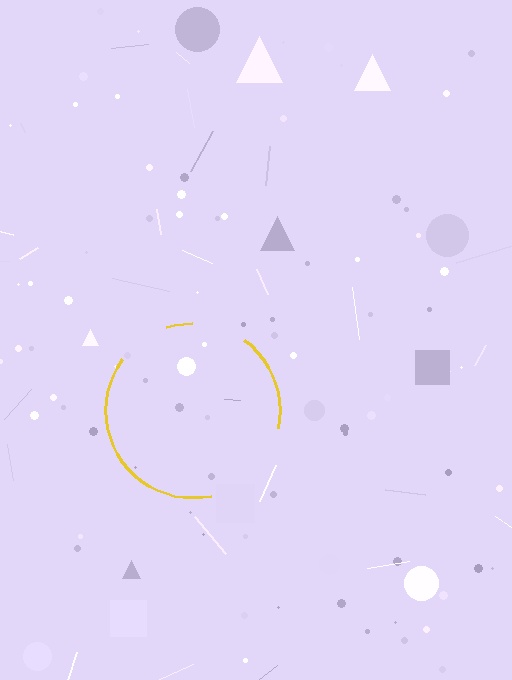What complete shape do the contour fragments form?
The contour fragments form a circle.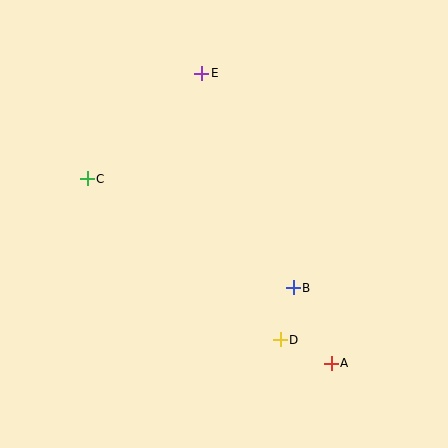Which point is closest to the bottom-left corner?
Point C is closest to the bottom-left corner.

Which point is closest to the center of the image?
Point B at (293, 288) is closest to the center.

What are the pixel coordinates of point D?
Point D is at (280, 340).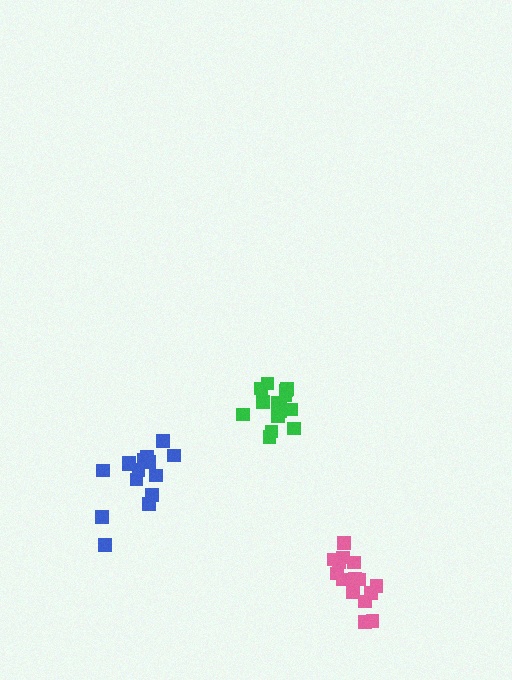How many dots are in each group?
Group 1: 16 dots, Group 2: 15 dots, Group 3: 15 dots (46 total).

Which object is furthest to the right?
The pink cluster is rightmost.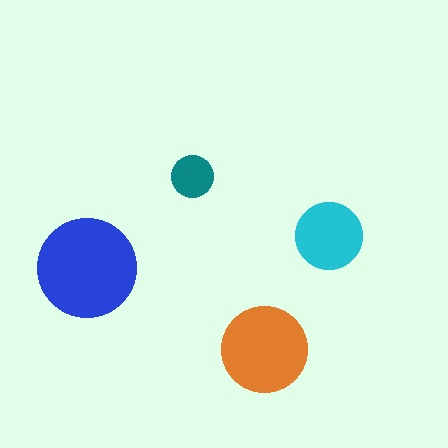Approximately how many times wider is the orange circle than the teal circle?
About 2 times wider.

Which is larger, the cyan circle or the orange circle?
The orange one.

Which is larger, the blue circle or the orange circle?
The blue one.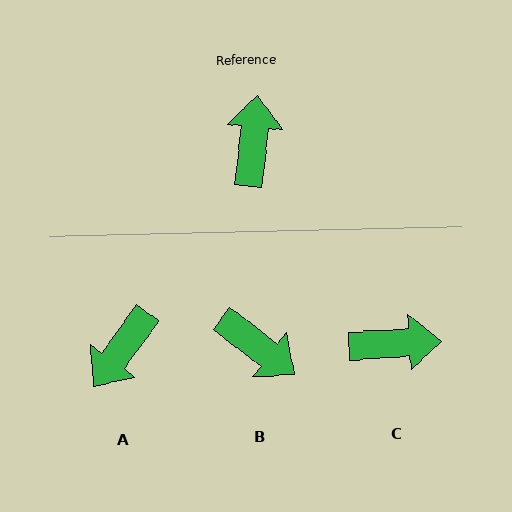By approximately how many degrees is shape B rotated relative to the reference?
Approximately 122 degrees clockwise.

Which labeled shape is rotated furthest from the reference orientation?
A, about 150 degrees away.